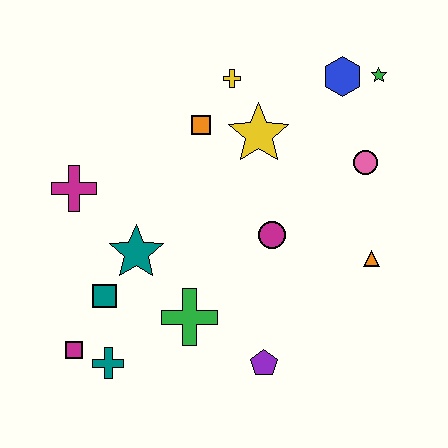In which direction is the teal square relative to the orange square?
The teal square is below the orange square.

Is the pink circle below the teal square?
No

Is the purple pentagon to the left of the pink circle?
Yes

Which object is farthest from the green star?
The magenta square is farthest from the green star.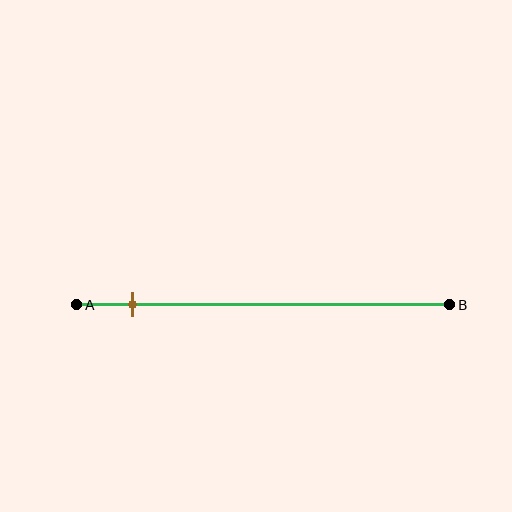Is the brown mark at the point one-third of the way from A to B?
No, the mark is at about 15% from A, not at the 33% one-third point.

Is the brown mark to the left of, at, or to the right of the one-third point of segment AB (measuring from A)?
The brown mark is to the left of the one-third point of segment AB.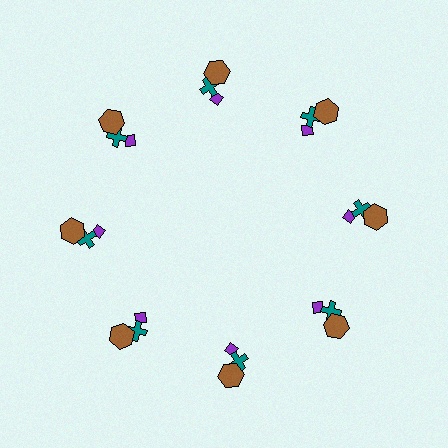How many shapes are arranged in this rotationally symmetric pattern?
There are 24 shapes, arranged in 8 groups of 3.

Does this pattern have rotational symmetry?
Yes, this pattern has 8-fold rotational symmetry. It looks the same after rotating 45 degrees around the center.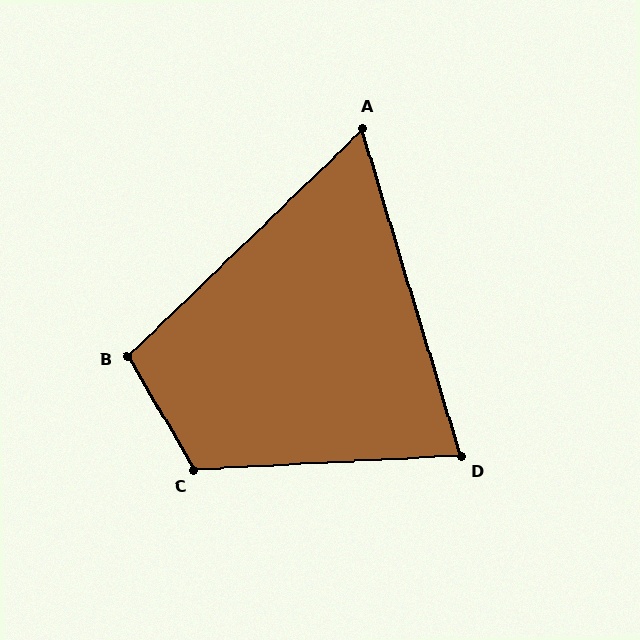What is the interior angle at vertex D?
Approximately 76 degrees (acute).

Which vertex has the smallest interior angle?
A, at approximately 63 degrees.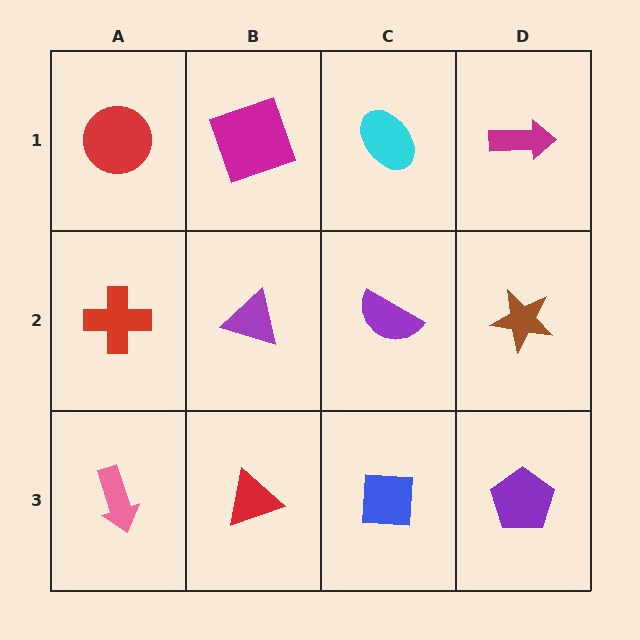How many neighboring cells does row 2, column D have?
3.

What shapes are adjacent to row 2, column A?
A red circle (row 1, column A), a pink arrow (row 3, column A), a purple triangle (row 2, column B).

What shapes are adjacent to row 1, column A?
A red cross (row 2, column A), a magenta square (row 1, column B).